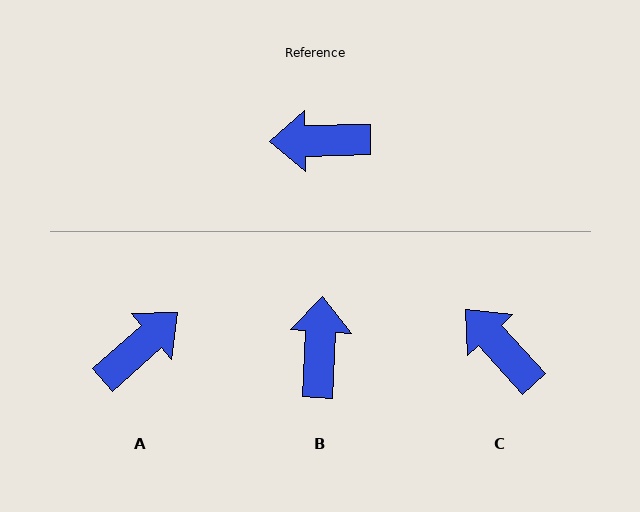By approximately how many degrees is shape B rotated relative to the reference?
Approximately 94 degrees clockwise.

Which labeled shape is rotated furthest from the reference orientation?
A, about 139 degrees away.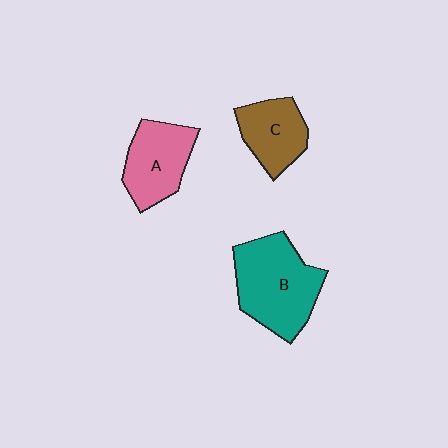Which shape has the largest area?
Shape B (teal).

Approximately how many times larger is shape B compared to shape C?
Approximately 1.7 times.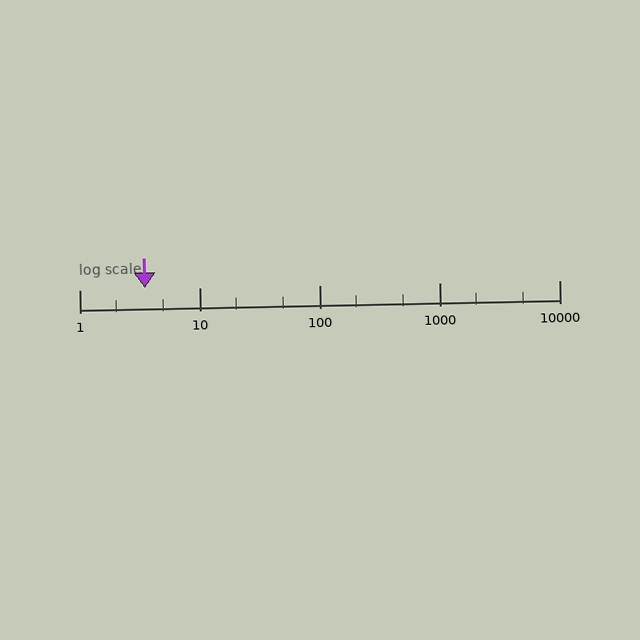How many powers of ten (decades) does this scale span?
The scale spans 4 decades, from 1 to 10000.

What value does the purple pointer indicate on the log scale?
The pointer indicates approximately 3.5.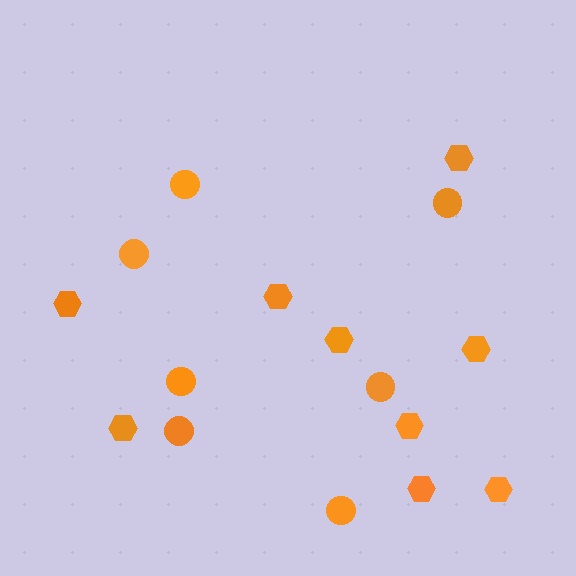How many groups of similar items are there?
There are 2 groups: one group of hexagons (9) and one group of circles (7).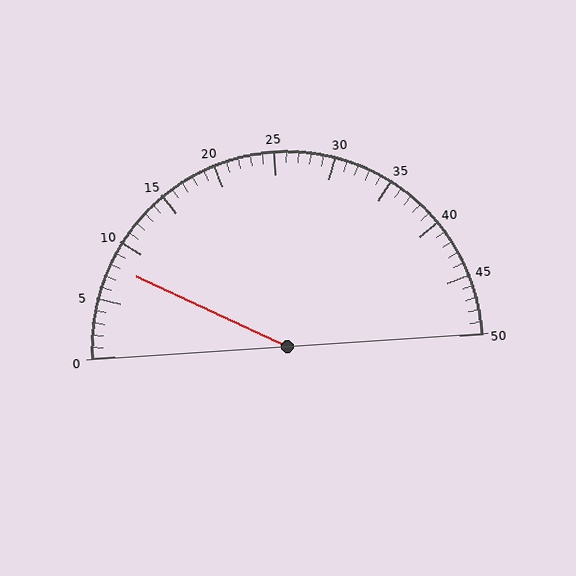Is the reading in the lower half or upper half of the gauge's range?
The reading is in the lower half of the range (0 to 50).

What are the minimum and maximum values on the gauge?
The gauge ranges from 0 to 50.